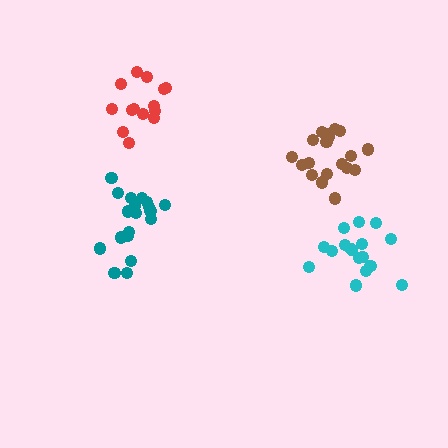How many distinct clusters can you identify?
There are 4 distinct clusters.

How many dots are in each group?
Group 1: 16 dots, Group 2: 19 dots, Group 3: 19 dots, Group 4: 14 dots (68 total).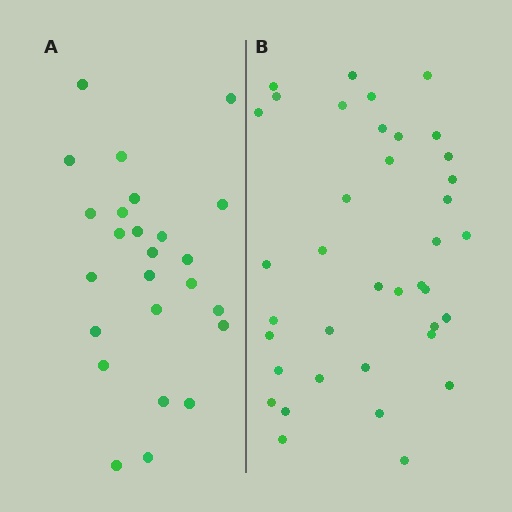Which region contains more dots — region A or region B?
Region B (the right region) has more dots.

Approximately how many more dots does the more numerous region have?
Region B has approximately 15 more dots than region A.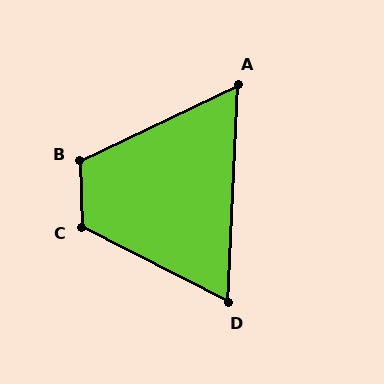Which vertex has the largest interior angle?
C, at approximately 118 degrees.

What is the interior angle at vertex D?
Approximately 66 degrees (acute).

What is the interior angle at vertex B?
Approximately 114 degrees (obtuse).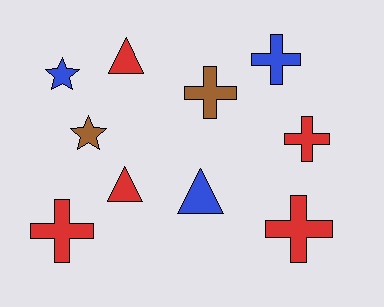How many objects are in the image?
There are 10 objects.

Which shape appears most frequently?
Cross, with 5 objects.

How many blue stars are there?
There is 1 blue star.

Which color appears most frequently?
Red, with 5 objects.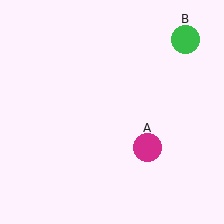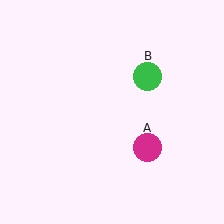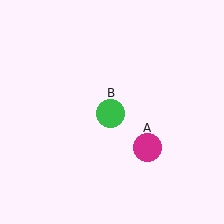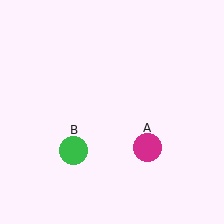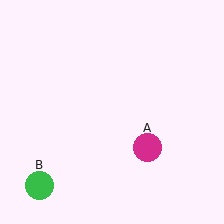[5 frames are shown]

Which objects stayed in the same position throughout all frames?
Magenta circle (object A) remained stationary.